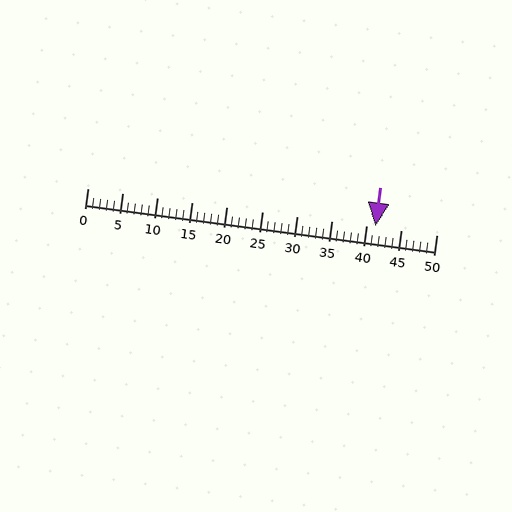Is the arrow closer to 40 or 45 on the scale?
The arrow is closer to 40.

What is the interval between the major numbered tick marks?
The major tick marks are spaced 5 units apart.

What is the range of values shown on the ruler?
The ruler shows values from 0 to 50.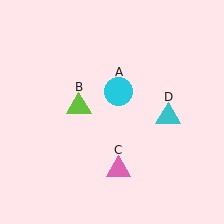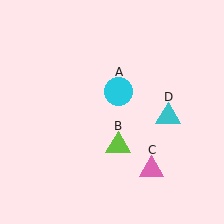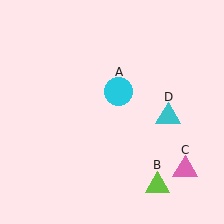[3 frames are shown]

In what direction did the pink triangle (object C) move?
The pink triangle (object C) moved right.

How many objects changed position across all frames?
2 objects changed position: lime triangle (object B), pink triangle (object C).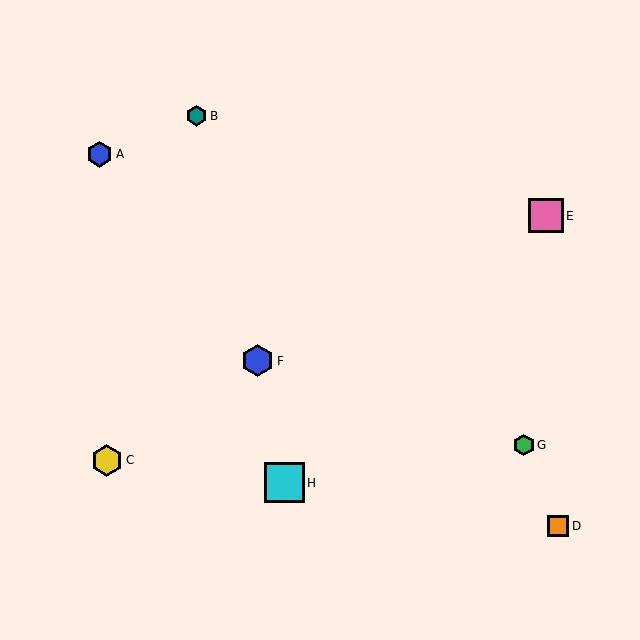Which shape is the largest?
The cyan square (labeled H) is the largest.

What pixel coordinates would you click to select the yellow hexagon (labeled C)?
Click at (107, 460) to select the yellow hexagon C.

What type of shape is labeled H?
Shape H is a cyan square.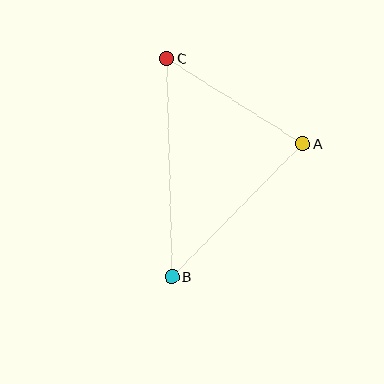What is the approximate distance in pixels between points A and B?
The distance between A and B is approximately 187 pixels.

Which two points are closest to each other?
Points A and C are closest to each other.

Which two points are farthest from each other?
Points B and C are farthest from each other.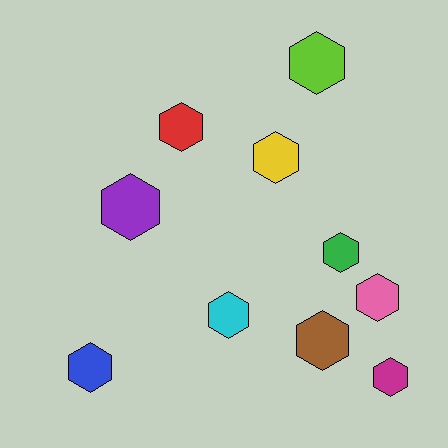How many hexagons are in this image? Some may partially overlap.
There are 10 hexagons.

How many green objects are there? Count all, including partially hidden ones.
There is 1 green object.